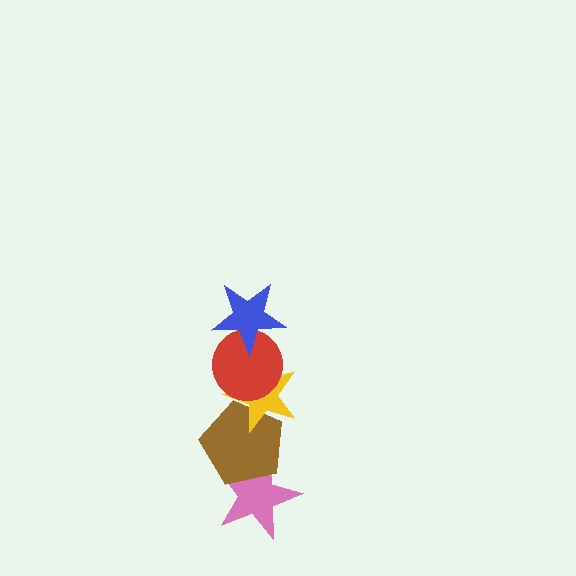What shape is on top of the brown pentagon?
The yellow star is on top of the brown pentagon.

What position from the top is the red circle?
The red circle is 2nd from the top.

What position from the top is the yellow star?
The yellow star is 3rd from the top.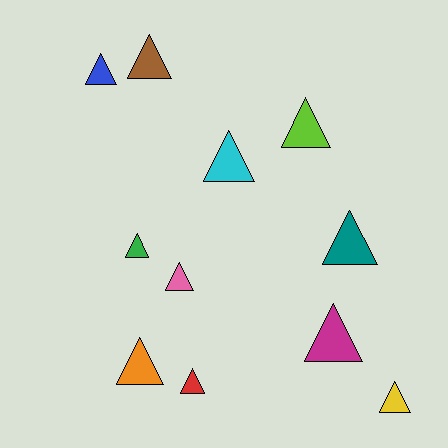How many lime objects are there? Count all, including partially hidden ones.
There is 1 lime object.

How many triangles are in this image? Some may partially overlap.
There are 11 triangles.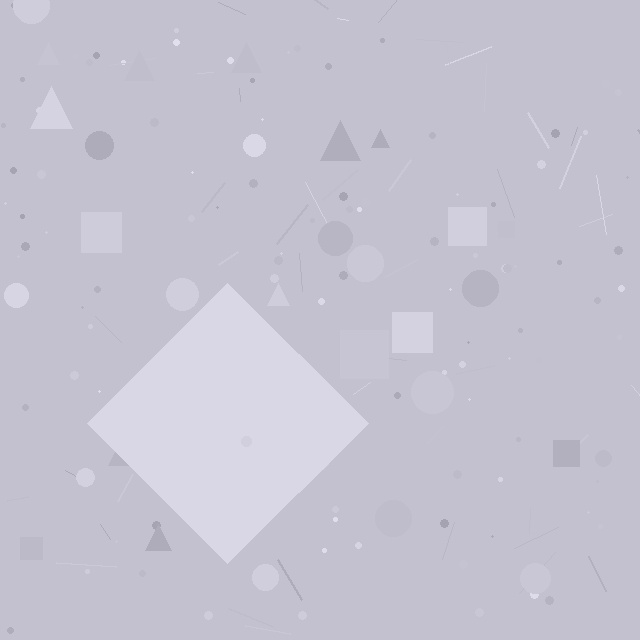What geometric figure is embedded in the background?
A diamond is embedded in the background.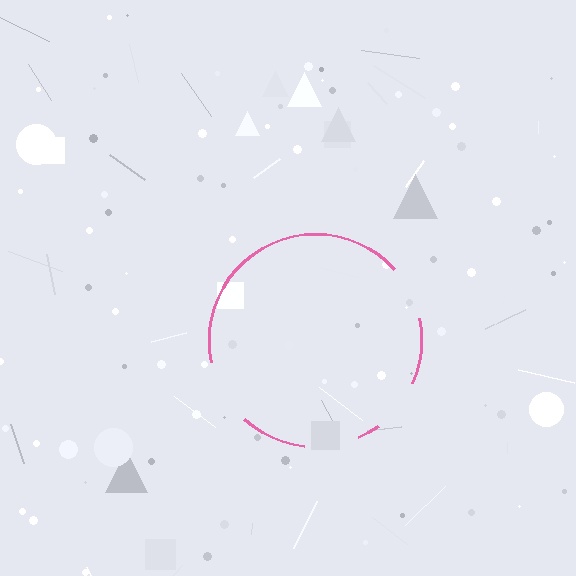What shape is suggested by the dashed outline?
The dashed outline suggests a circle.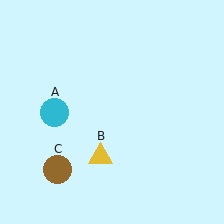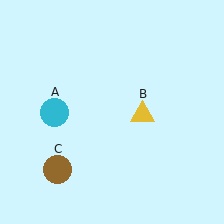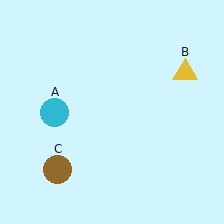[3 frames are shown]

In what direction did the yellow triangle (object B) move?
The yellow triangle (object B) moved up and to the right.